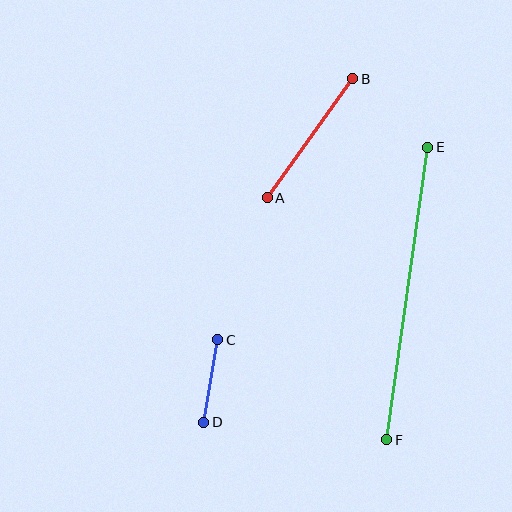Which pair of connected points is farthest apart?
Points E and F are farthest apart.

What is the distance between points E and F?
The distance is approximately 295 pixels.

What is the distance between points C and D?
The distance is approximately 83 pixels.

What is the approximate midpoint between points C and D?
The midpoint is at approximately (211, 381) pixels.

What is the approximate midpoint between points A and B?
The midpoint is at approximately (310, 138) pixels.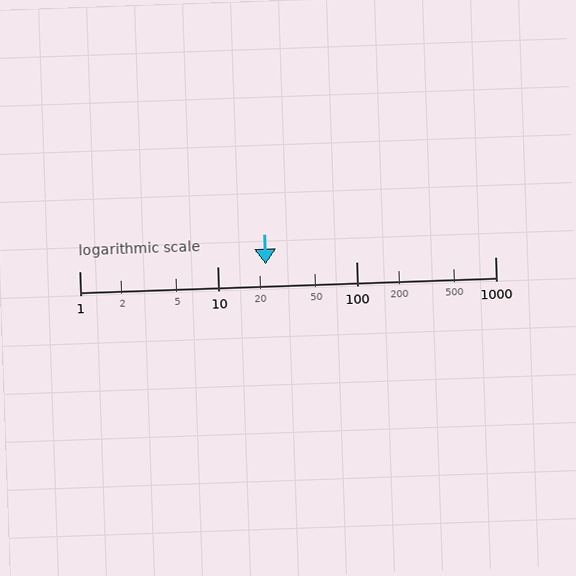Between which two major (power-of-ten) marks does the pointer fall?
The pointer is between 10 and 100.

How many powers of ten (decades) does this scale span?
The scale spans 3 decades, from 1 to 1000.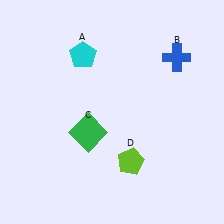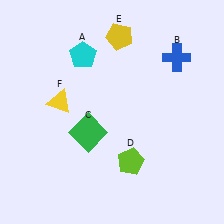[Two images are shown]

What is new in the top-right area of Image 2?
A yellow pentagon (E) was added in the top-right area of Image 2.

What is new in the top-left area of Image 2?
A yellow triangle (F) was added in the top-left area of Image 2.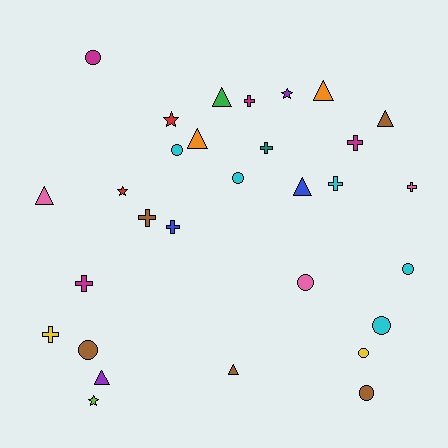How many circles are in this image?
There are 9 circles.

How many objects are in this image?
There are 30 objects.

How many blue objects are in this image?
There are 2 blue objects.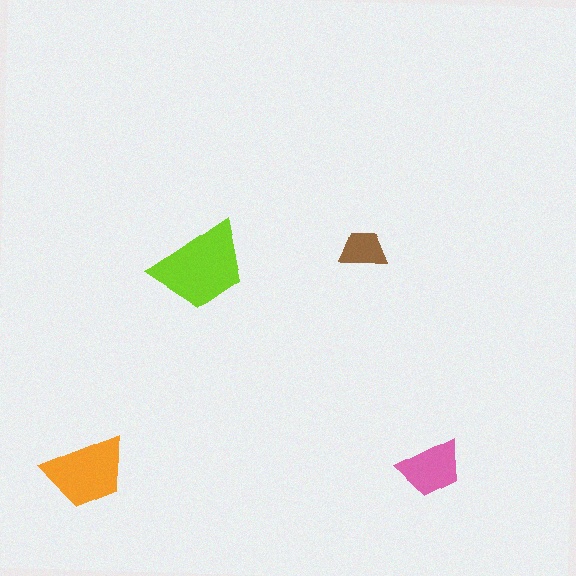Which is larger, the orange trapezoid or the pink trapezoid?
The orange one.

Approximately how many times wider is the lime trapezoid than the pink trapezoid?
About 1.5 times wider.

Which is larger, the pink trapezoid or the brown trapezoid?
The pink one.